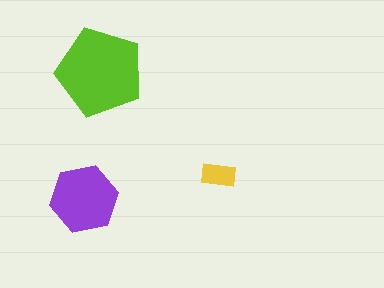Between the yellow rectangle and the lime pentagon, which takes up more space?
The lime pentagon.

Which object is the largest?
The lime pentagon.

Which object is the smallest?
The yellow rectangle.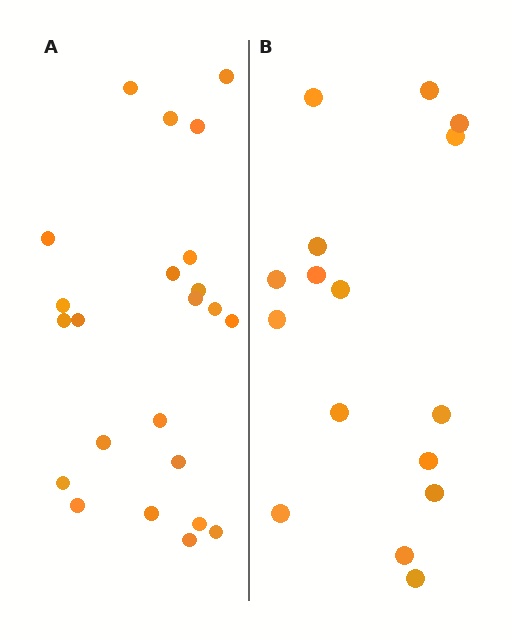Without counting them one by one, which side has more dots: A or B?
Region A (the left region) has more dots.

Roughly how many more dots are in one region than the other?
Region A has roughly 8 or so more dots than region B.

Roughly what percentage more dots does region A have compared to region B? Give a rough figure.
About 45% more.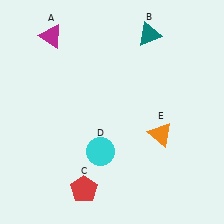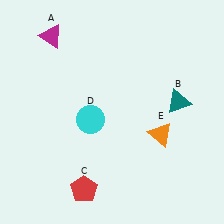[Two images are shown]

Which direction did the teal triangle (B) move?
The teal triangle (B) moved down.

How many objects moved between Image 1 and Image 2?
2 objects moved between the two images.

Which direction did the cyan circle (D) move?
The cyan circle (D) moved up.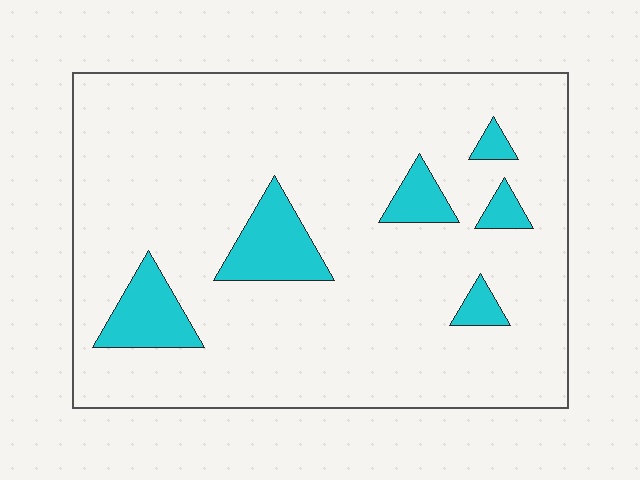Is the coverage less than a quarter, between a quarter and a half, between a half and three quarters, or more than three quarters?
Less than a quarter.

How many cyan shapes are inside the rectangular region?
6.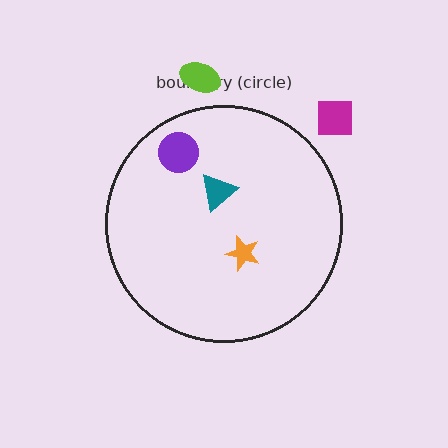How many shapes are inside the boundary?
3 inside, 2 outside.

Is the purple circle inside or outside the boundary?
Inside.